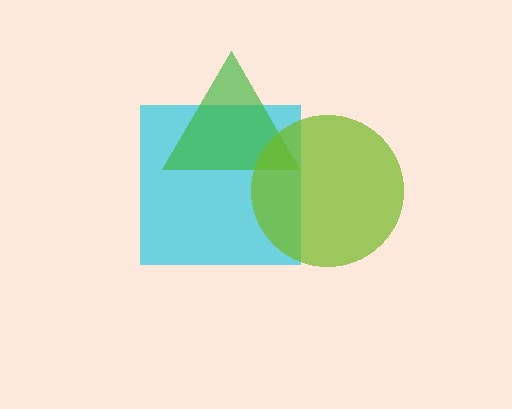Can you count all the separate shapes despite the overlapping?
Yes, there are 3 separate shapes.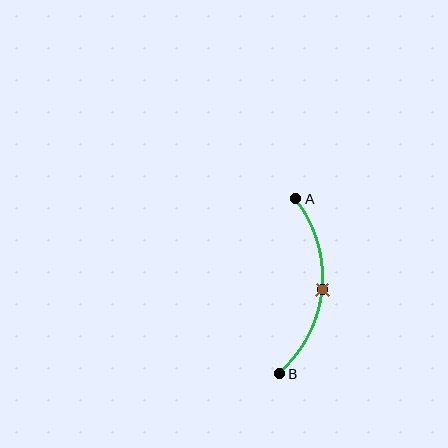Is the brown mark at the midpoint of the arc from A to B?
Yes. The brown mark lies on the arc at equal arc-length from both A and B — it is the arc midpoint.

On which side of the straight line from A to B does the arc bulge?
The arc bulges to the right of the straight line connecting A and B.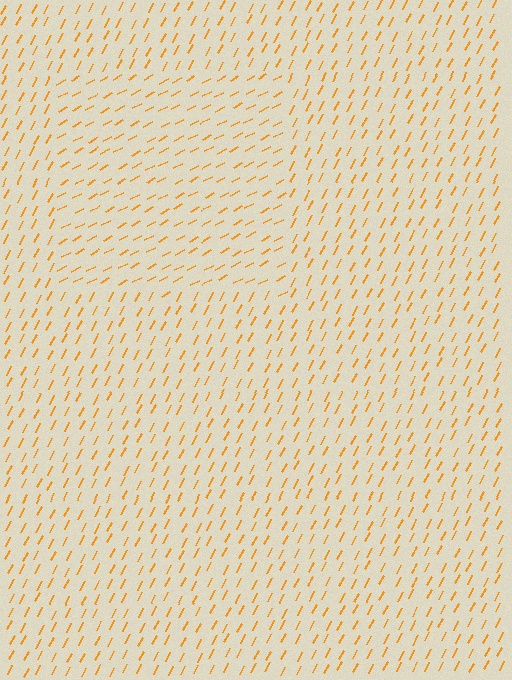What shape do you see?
I see a rectangle.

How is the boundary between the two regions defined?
The boundary is defined purely by a change in line orientation (approximately 34 degrees difference). All lines are the same color and thickness.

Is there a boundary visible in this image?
Yes, there is a texture boundary formed by a change in line orientation.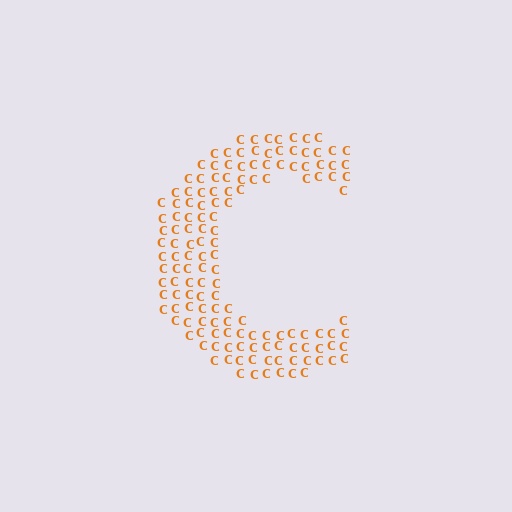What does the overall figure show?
The overall figure shows the letter C.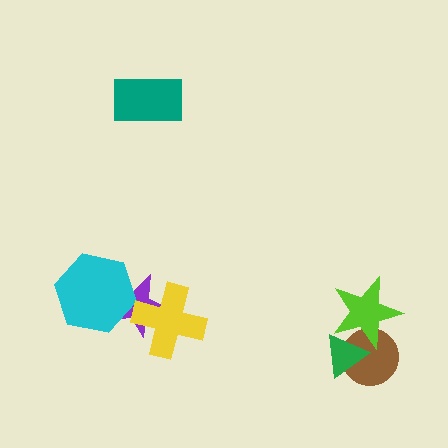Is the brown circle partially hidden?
Yes, it is partially covered by another shape.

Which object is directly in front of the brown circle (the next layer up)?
The lime star is directly in front of the brown circle.